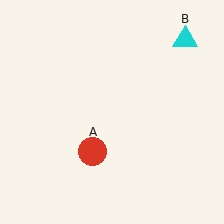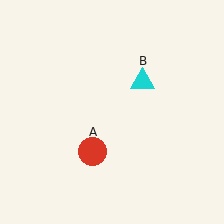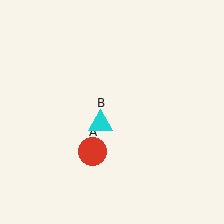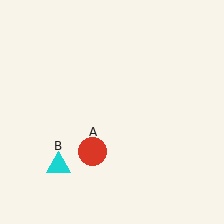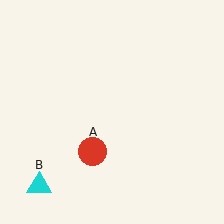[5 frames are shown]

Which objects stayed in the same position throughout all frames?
Red circle (object A) remained stationary.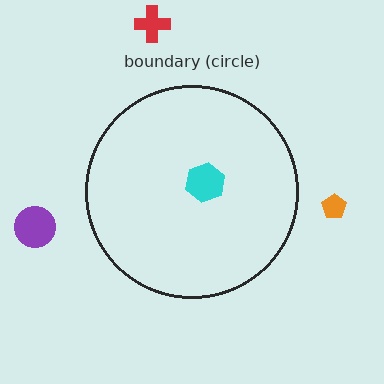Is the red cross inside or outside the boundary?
Outside.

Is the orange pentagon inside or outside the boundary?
Outside.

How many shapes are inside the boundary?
1 inside, 3 outside.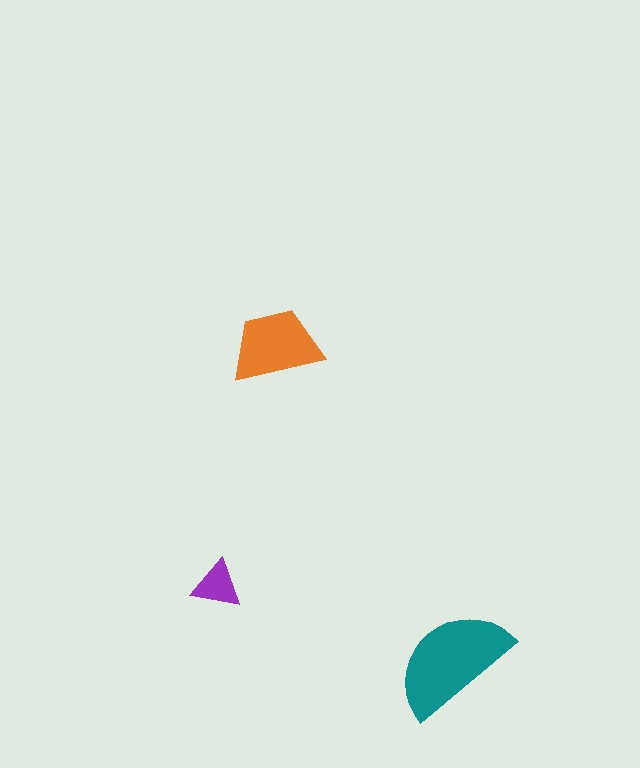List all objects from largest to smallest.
The teal semicircle, the orange trapezoid, the purple triangle.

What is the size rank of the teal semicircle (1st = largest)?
1st.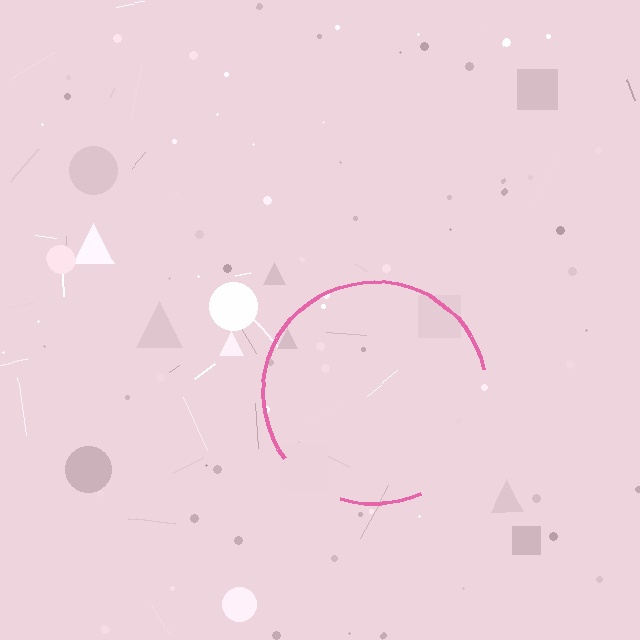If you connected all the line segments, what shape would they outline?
They would outline a circle.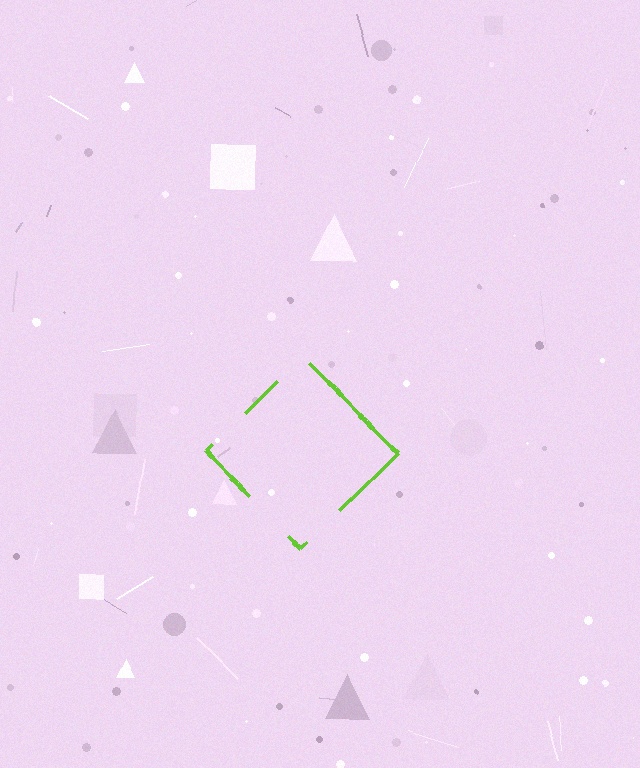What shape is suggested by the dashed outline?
The dashed outline suggests a diamond.